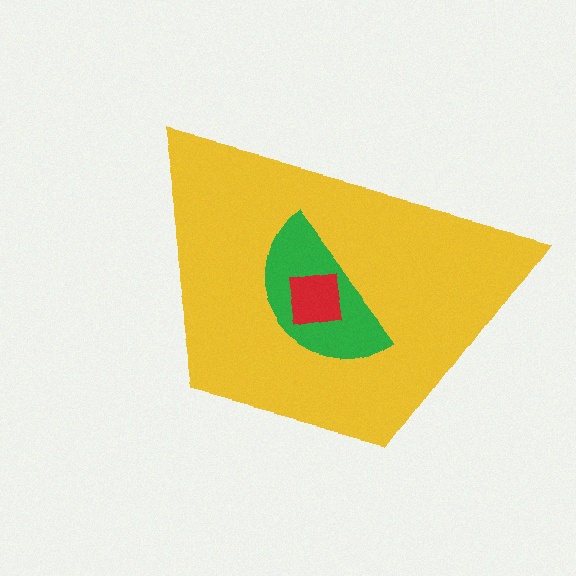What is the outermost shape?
The yellow trapezoid.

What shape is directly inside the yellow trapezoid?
The green semicircle.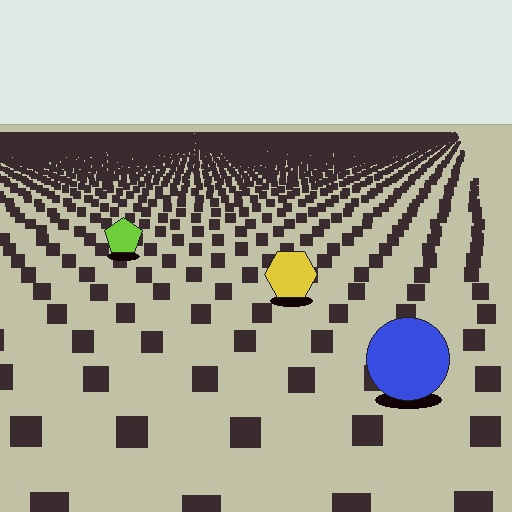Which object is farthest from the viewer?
The lime pentagon is farthest from the viewer. It appears smaller and the ground texture around it is denser.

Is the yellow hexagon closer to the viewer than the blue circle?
No. The blue circle is closer — you can tell from the texture gradient: the ground texture is coarser near it.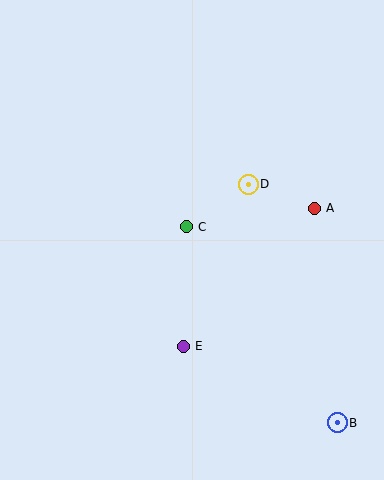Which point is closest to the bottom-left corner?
Point E is closest to the bottom-left corner.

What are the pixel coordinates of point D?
Point D is at (248, 184).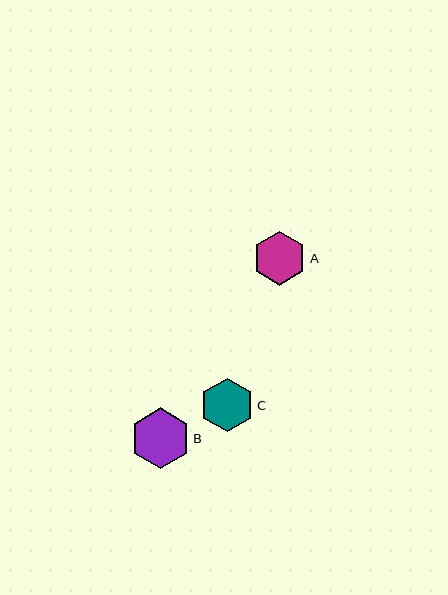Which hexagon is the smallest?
Hexagon C is the smallest with a size of approximately 54 pixels.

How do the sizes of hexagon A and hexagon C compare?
Hexagon A and hexagon C are approximately the same size.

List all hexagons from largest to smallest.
From largest to smallest: B, A, C.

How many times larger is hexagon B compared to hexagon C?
Hexagon B is approximately 1.1 times the size of hexagon C.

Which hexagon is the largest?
Hexagon B is the largest with a size of approximately 60 pixels.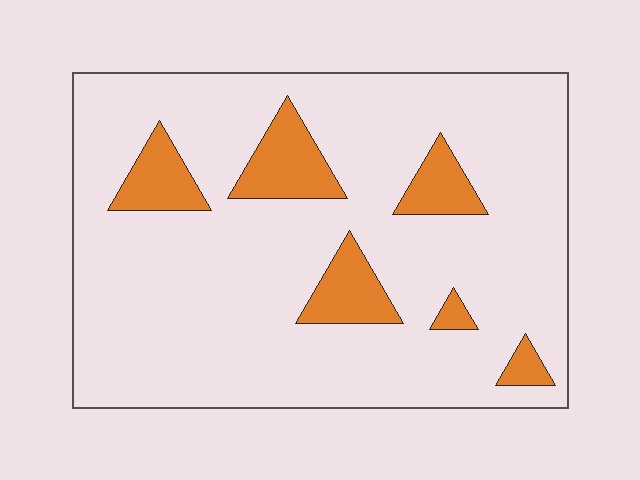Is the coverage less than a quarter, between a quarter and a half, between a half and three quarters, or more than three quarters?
Less than a quarter.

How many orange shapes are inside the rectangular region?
6.